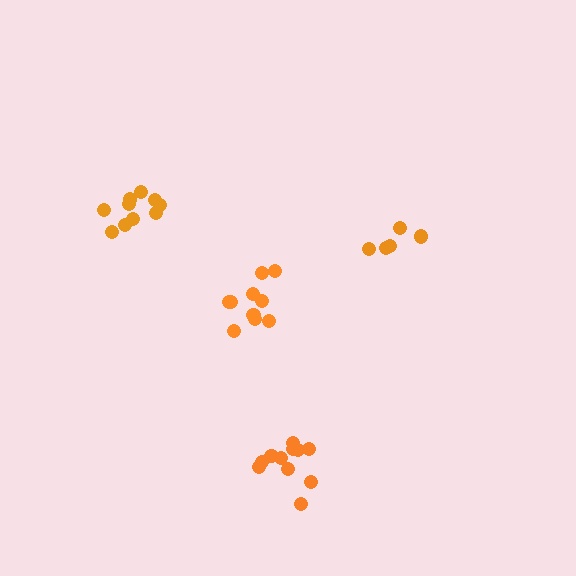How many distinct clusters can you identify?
There are 4 distinct clusters.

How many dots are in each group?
Group 1: 10 dots, Group 2: 5 dots, Group 3: 10 dots, Group 4: 11 dots (36 total).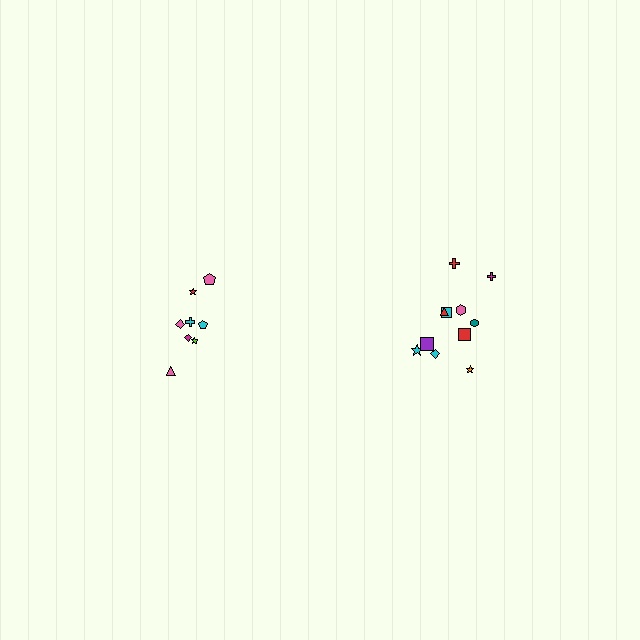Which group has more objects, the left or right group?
The right group.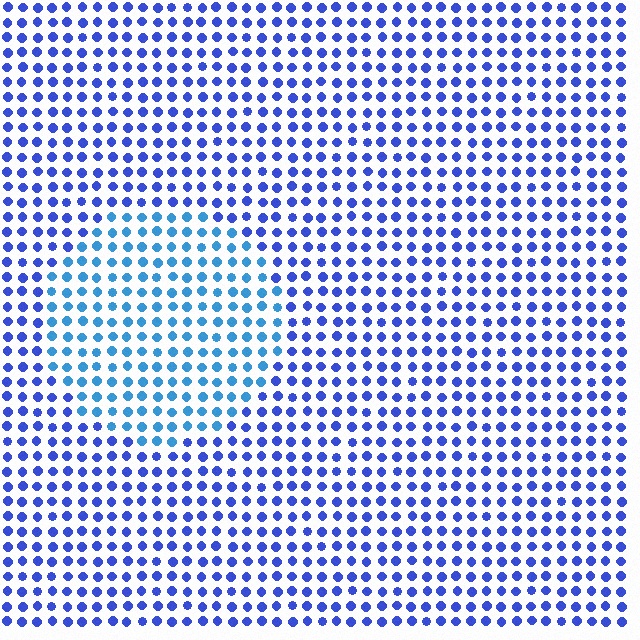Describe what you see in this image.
The image is filled with small blue elements in a uniform arrangement. A circle-shaped region is visible where the elements are tinted to a slightly different hue, forming a subtle color boundary.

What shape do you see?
I see a circle.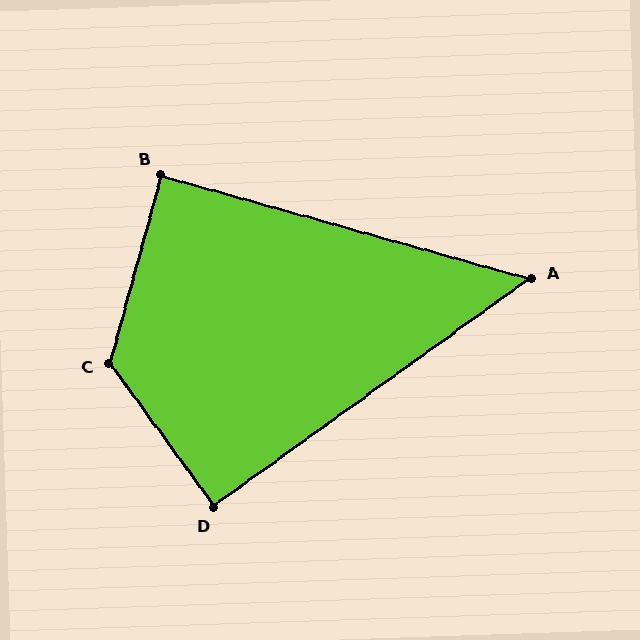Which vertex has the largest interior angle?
C, at approximately 129 degrees.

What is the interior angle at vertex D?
Approximately 90 degrees (approximately right).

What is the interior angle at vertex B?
Approximately 90 degrees (approximately right).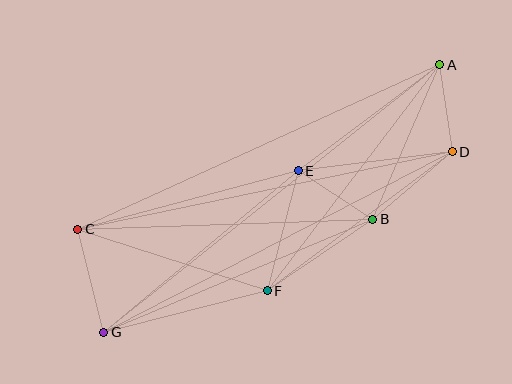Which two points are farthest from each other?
Points A and G are farthest from each other.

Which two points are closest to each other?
Points A and D are closest to each other.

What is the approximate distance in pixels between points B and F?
The distance between B and F is approximately 127 pixels.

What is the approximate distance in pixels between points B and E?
The distance between B and E is approximately 89 pixels.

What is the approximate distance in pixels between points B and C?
The distance between B and C is approximately 295 pixels.